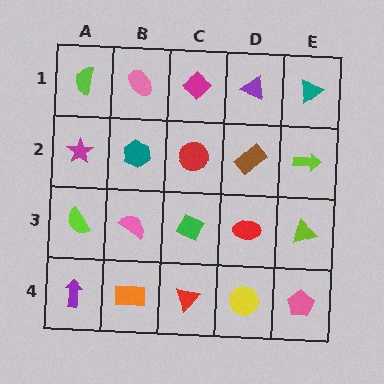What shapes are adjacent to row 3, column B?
A teal hexagon (row 2, column B), an orange rectangle (row 4, column B), a lime semicircle (row 3, column A), a green diamond (row 3, column C).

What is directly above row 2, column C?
A magenta diamond.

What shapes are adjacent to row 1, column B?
A teal hexagon (row 2, column B), a lime semicircle (row 1, column A), a magenta diamond (row 1, column C).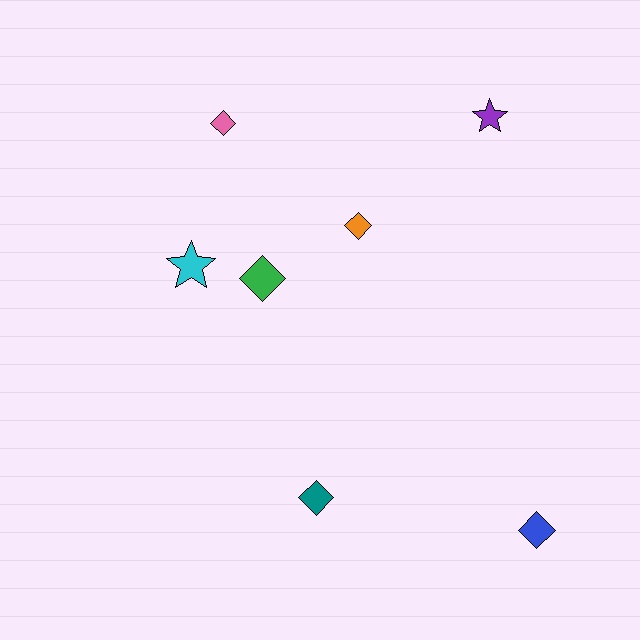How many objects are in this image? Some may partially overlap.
There are 7 objects.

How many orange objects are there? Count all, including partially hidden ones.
There is 1 orange object.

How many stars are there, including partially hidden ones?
There are 2 stars.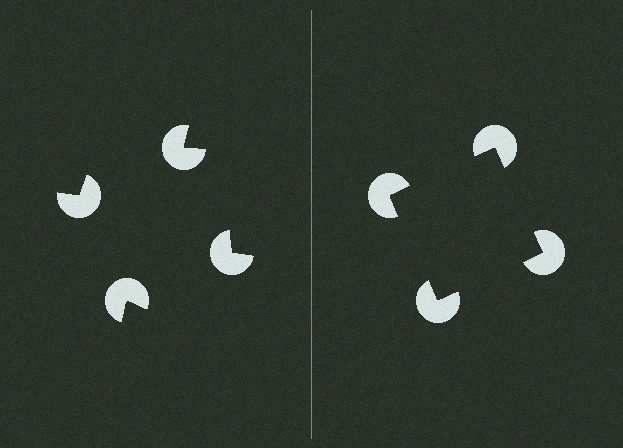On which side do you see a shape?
An illusory square appears on the right side. On the left side the wedge cuts are rotated, so no coherent shape forms.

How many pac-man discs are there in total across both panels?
8 — 4 on each side.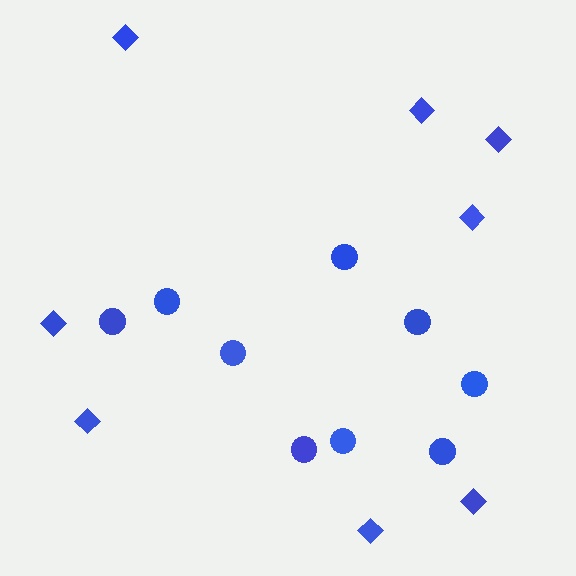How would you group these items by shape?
There are 2 groups: one group of diamonds (8) and one group of circles (9).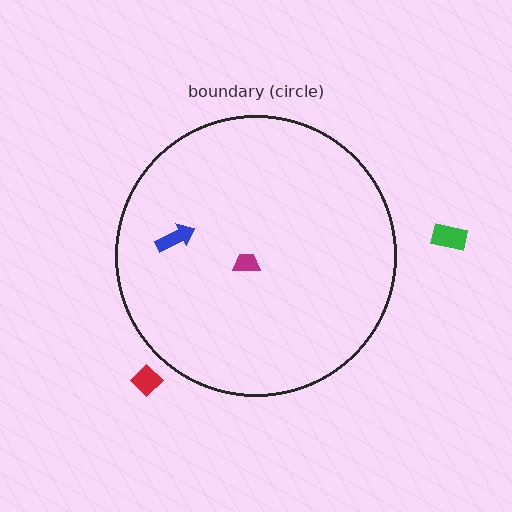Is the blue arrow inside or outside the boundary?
Inside.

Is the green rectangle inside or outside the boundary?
Outside.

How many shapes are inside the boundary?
2 inside, 2 outside.